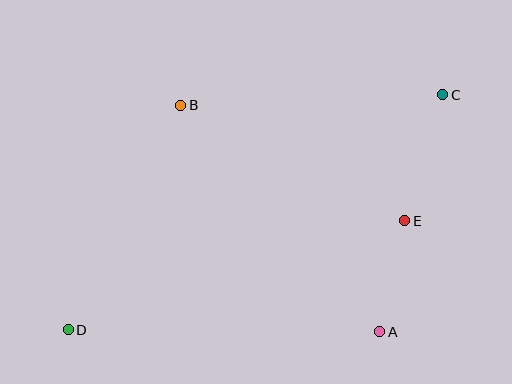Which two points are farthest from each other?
Points C and D are farthest from each other.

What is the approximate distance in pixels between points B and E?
The distance between B and E is approximately 252 pixels.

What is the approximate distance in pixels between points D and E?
The distance between D and E is approximately 354 pixels.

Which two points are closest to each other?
Points A and E are closest to each other.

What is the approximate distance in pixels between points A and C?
The distance between A and C is approximately 245 pixels.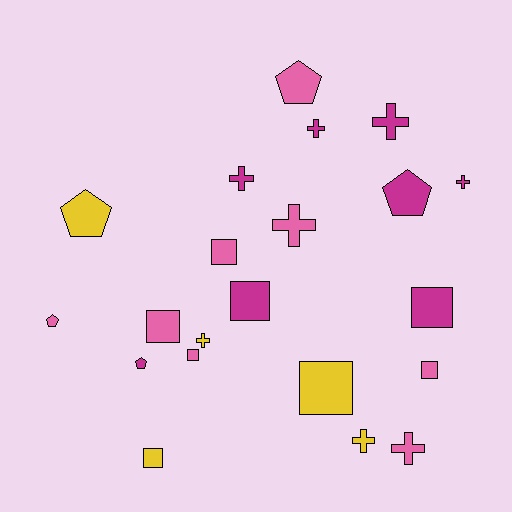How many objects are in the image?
There are 21 objects.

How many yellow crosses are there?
There are 2 yellow crosses.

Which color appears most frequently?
Pink, with 8 objects.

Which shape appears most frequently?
Cross, with 8 objects.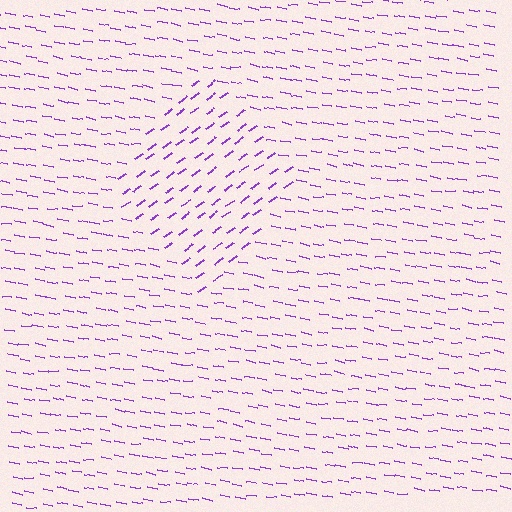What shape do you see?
I see a diamond.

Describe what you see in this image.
The image is filled with small purple line segments. A diamond region in the image has lines oriented differently from the surrounding lines, creating a visible texture boundary.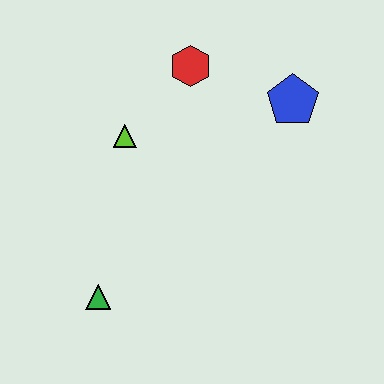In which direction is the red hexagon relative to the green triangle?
The red hexagon is above the green triangle.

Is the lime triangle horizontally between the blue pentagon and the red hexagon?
No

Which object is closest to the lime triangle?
The red hexagon is closest to the lime triangle.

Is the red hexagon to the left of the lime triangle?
No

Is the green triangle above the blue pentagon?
No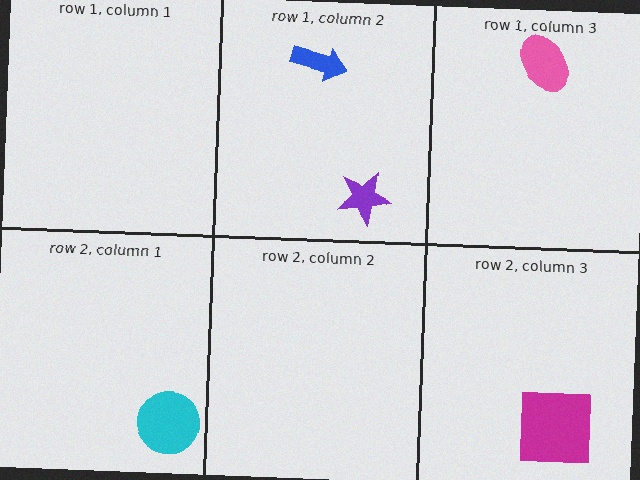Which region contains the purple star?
The row 1, column 2 region.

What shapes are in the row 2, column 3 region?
The magenta square.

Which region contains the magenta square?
The row 2, column 3 region.